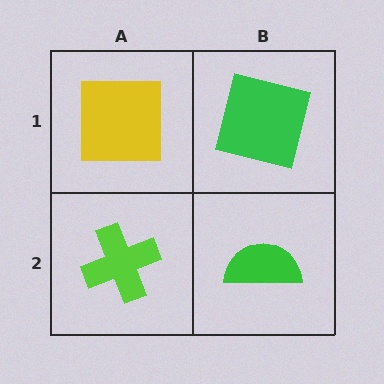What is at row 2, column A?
A lime cross.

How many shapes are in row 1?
2 shapes.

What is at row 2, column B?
A green semicircle.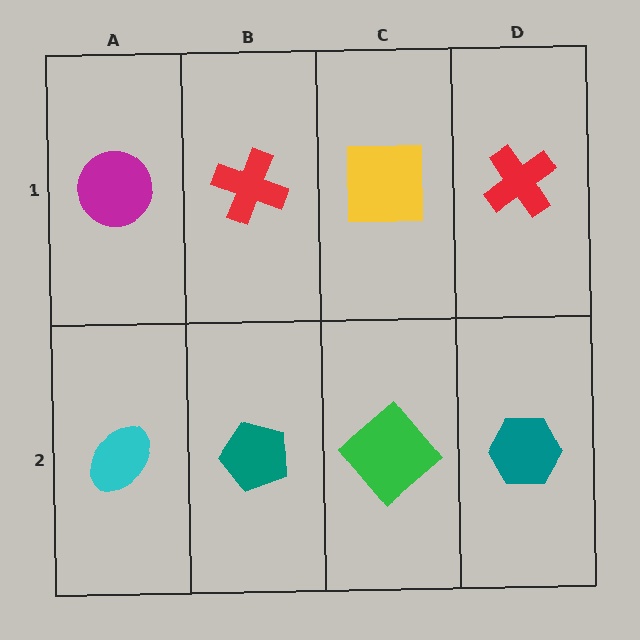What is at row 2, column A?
A cyan ellipse.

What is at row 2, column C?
A green diamond.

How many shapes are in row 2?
4 shapes.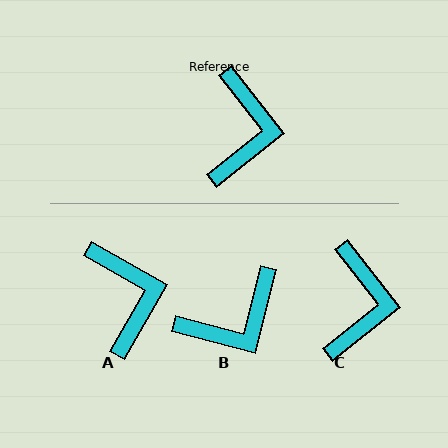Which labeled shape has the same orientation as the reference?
C.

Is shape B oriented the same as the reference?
No, it is off by about 53 degrees.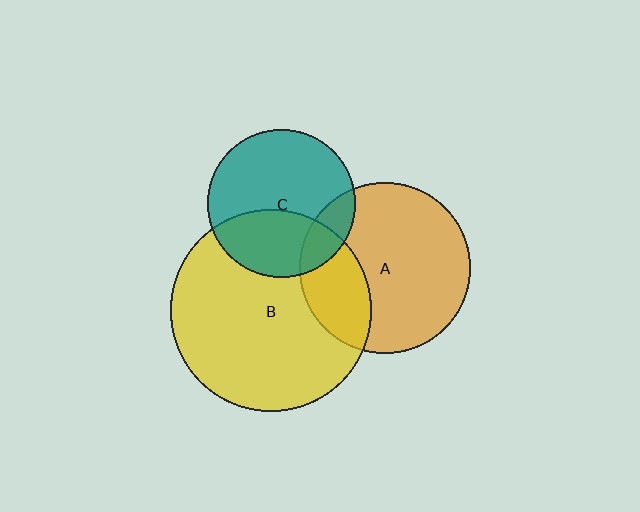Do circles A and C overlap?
Yes.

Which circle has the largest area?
Circle B (yellow).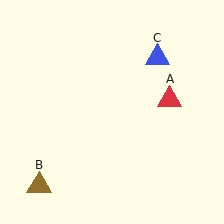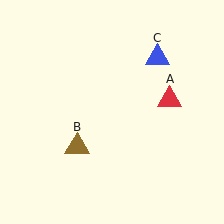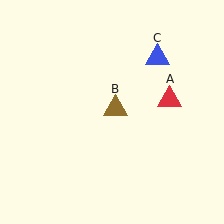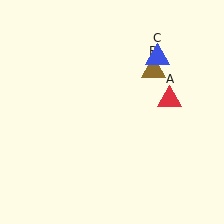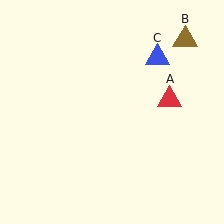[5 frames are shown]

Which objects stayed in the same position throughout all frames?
Red triangle (object A) and blue triangle (object C) remained stationary.